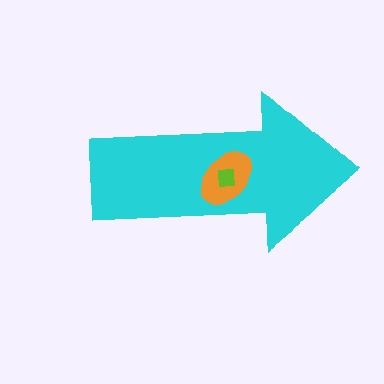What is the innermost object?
The lime square.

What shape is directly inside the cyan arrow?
The orange ellipse.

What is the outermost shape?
The cyan arrow.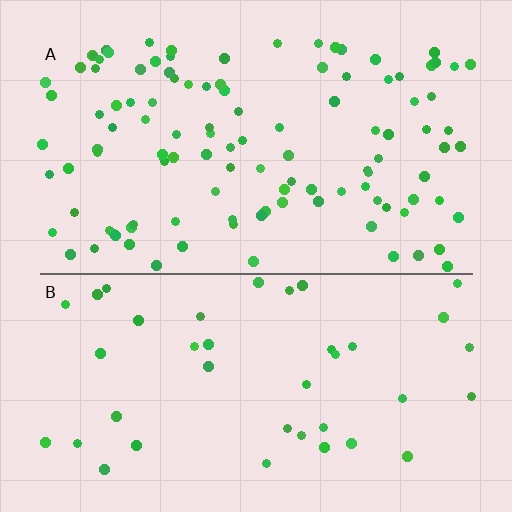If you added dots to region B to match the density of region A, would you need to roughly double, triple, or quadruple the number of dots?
Approximately triple.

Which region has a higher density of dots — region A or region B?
A (the top).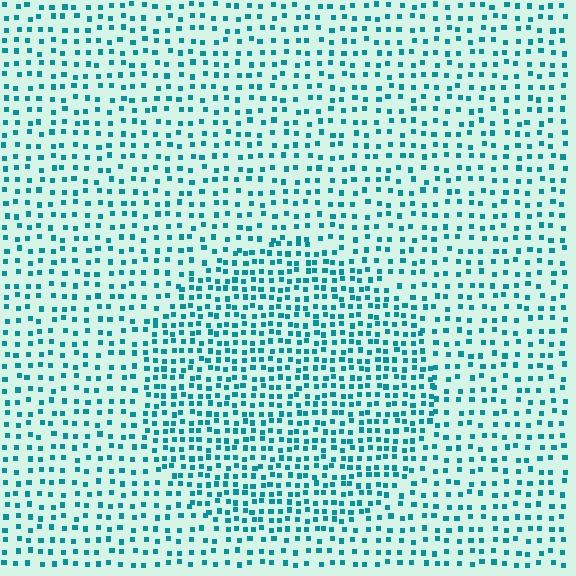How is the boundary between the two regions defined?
The boundary is defined by a change in element density (approximately 1.7x ratio). All elements are the same color, size, and shape.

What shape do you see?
I see a circle.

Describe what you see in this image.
The image contains small teal elements arranged at two different densities. A circle-shaped region is visible where the elements are more densely packed than the surrounding area.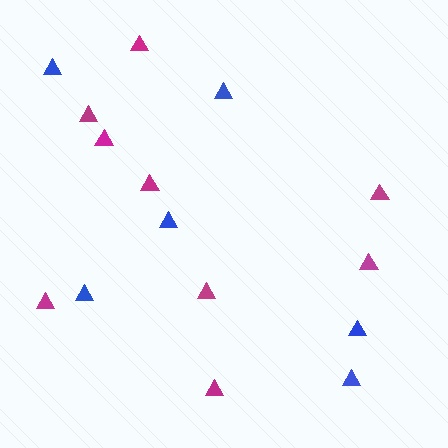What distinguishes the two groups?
There are 2 groups: one group of blue triangles (6) and one group of magenta triangles (9).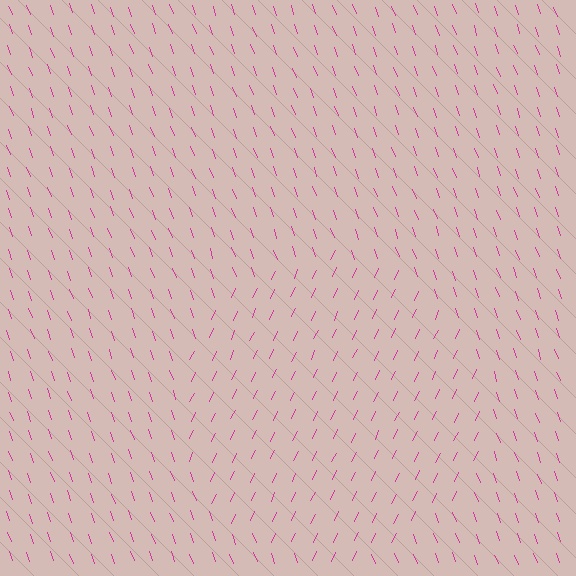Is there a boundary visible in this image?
Yes, there is a texture boundary formed by a change in line orientation.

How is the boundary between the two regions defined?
The boundary is defined purely by a change in line orientation (approximately 45 degrees difference). All lines are the same color and thickness.